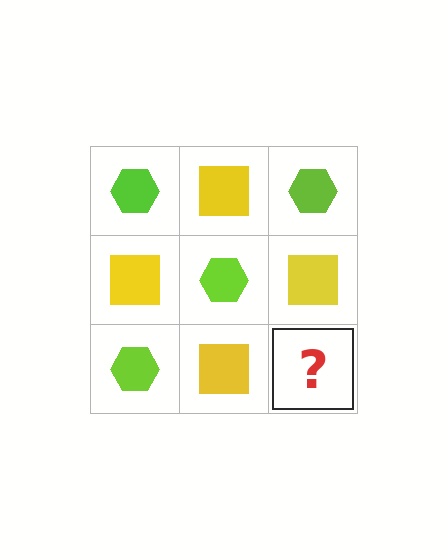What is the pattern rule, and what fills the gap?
The rule is that it alternates lime hexagon and yellow square in a checkerboard pattern. The gap should be filled with a lime hexagon.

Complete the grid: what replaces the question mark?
The question mark should be replaced with a lime hexagon.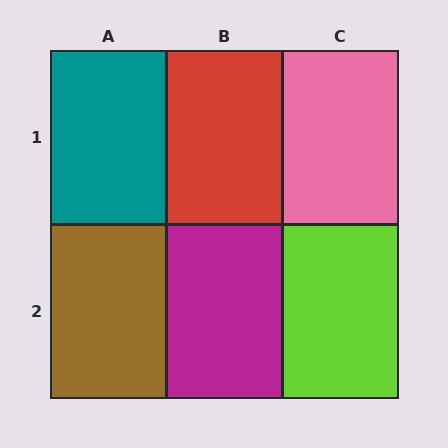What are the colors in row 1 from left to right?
Teal, red, pink.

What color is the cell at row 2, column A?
Brown.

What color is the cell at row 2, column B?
Magenta.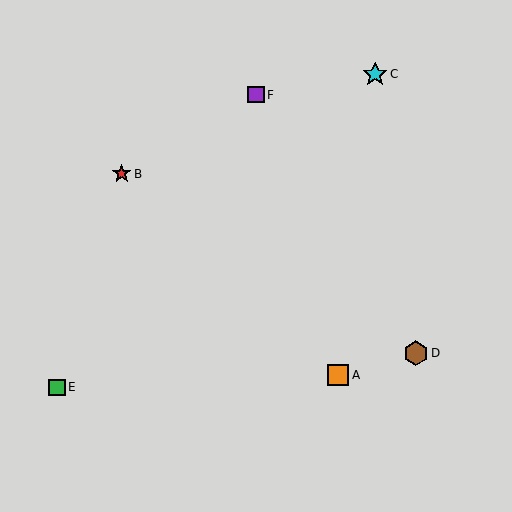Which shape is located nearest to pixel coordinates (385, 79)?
The cyan star (labeled C) at (375, 74) is nearest to that location.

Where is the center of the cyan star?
The center of the cyan star is at (375, 74).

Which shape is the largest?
The cyan star (labeled C) is the largest.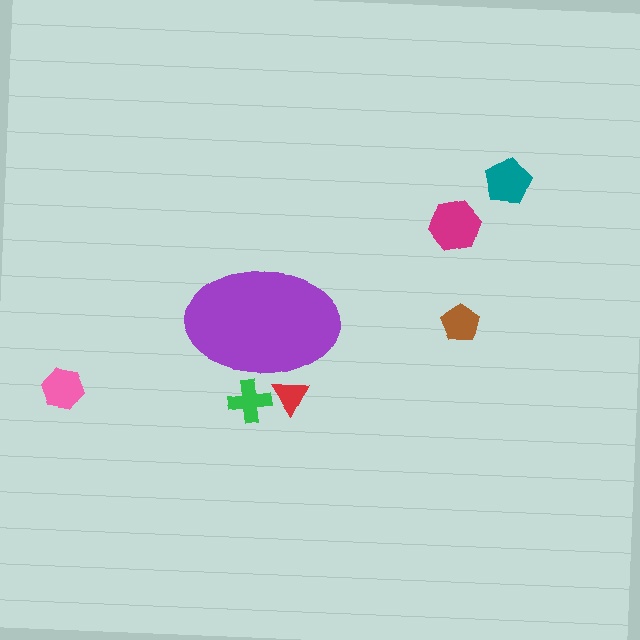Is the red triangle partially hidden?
Yes, the red triangle is partially hidden behind the purple ellipse.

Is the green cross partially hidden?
Yes, the green cross is partially hidden behind the purple ellipse.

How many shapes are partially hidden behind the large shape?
2 shapes are partially hidden.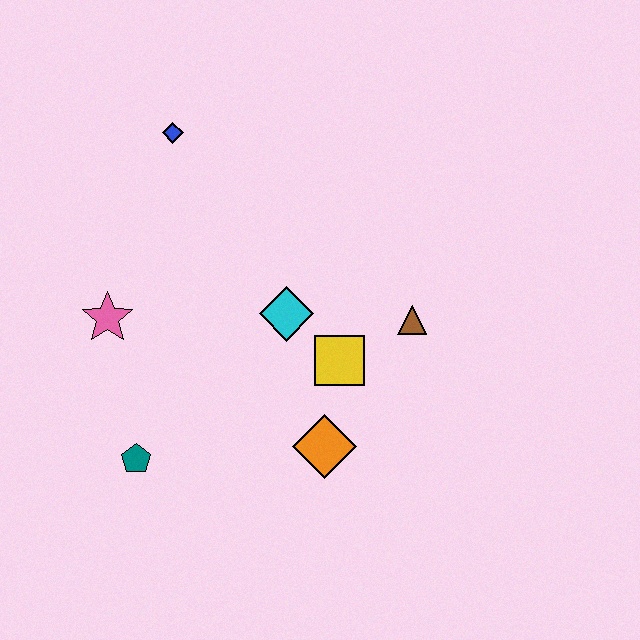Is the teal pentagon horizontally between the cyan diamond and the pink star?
Yes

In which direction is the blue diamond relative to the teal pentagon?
The blue diamond is above the teal pentagon.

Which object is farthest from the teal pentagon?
The blue diamond is farthest from the teal pentagon.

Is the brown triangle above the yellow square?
Yes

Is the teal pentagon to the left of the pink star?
No